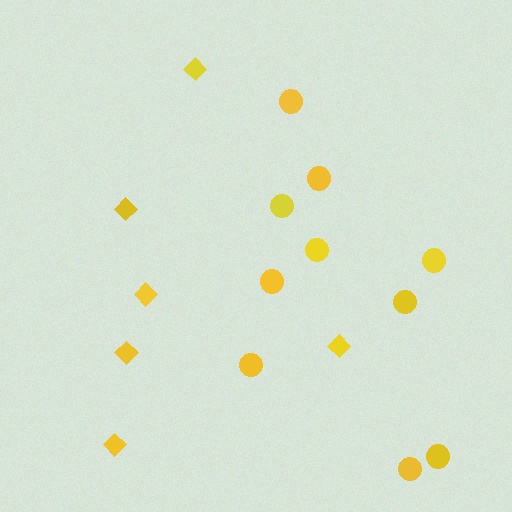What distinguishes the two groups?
There are 2 groups: one group of circles (10) and one group of diamonds (6).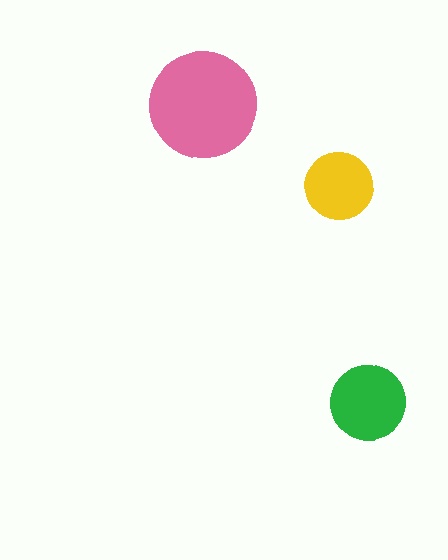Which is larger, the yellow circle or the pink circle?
The pink one.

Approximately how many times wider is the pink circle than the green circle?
About 1.5 times wider.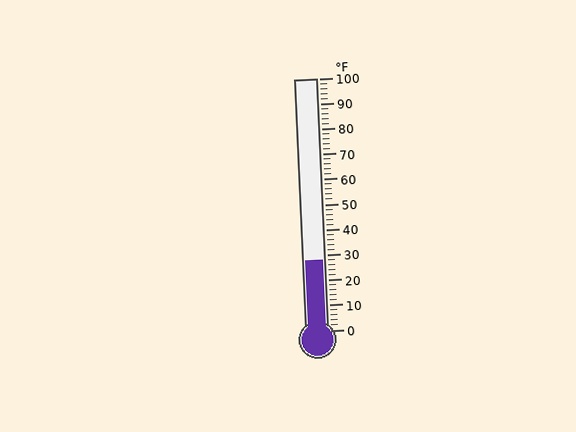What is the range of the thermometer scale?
The thermometer scale ranges from 0°F to 100°F.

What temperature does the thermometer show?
The thermometer shows approximately 28°F.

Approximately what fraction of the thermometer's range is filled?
The thermometer is filled to approximately 30% of its range.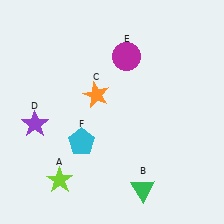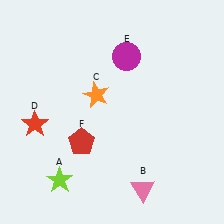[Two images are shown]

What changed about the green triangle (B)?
In Image 1, B is green. In Image 2, it changed to pink.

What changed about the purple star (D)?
In Image 1, D is purple. In Image 2, it changed to red.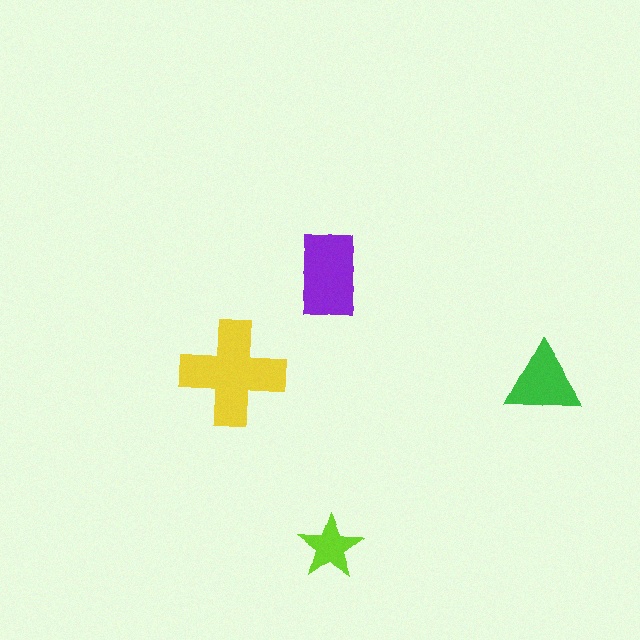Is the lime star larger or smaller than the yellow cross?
Smaller.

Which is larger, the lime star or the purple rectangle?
The purple rectangle.